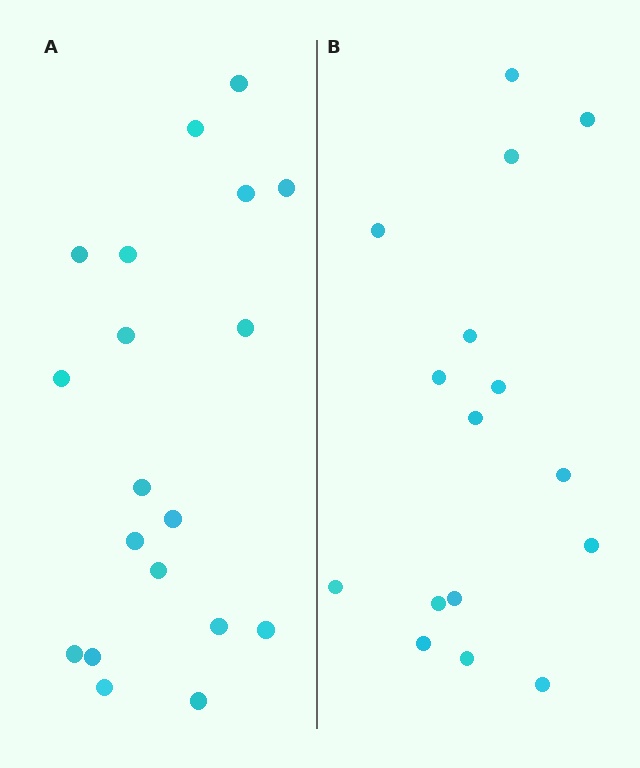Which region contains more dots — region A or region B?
Region A (the left region) has more dots.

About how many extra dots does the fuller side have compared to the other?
Region A has just a few more — roughly 2 or 3 more dots than region B.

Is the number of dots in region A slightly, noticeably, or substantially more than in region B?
Region A has only slightly more — the two regions are fairly close. The ratio is roughly 1.2 to 1.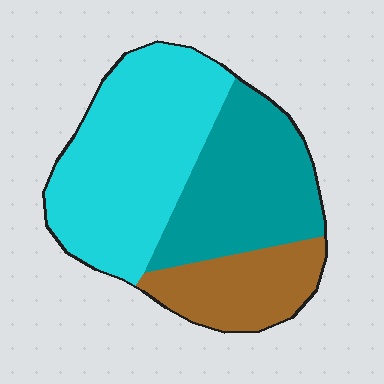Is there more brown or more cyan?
Cyan.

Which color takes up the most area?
Cyan, at roughly 45%.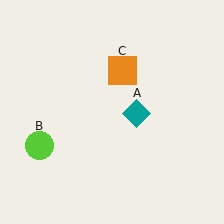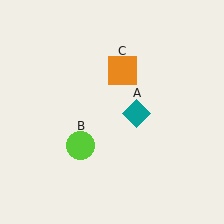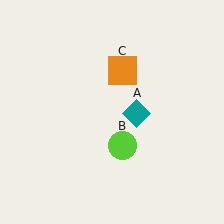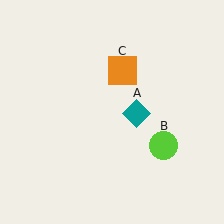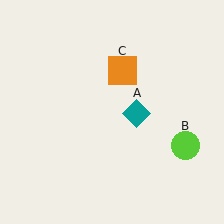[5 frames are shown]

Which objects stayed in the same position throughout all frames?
Teal diamond (object A) and orange square (object C) remained stationary.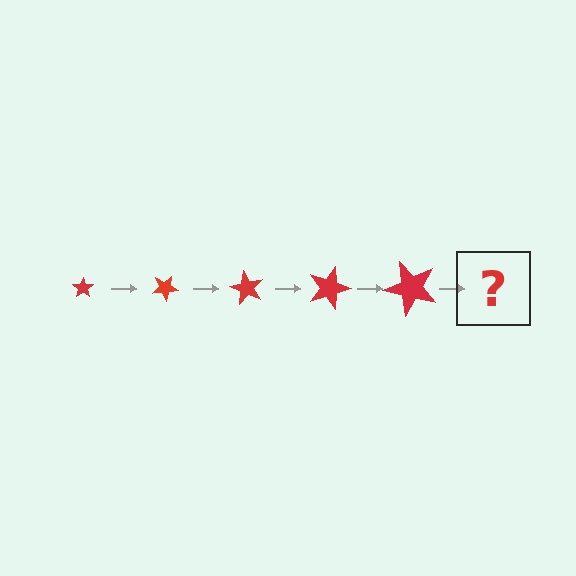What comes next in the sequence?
The next element should be a star, larger than the previous one and rotated 150 degrees from the start.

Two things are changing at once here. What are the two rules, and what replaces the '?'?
The two rules are that the star grows larger each step and it rotates 30 degrees each step. The '?' should be a star, larger than the previous one and rotated 150 degrees from the start.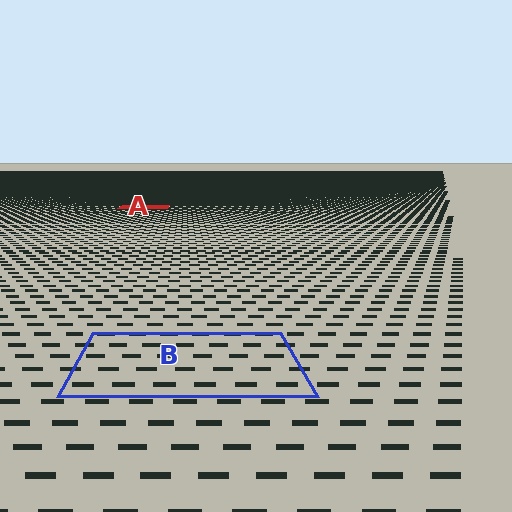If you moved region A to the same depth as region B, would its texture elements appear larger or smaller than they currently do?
They would appear larger. At a closer depth, the same texture elements are projected at a bigger on-screen size.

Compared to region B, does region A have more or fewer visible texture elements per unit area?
Region A has more texture elements per unit area — they are packed more densely because it is farther away.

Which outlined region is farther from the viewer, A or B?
Region A is farther from the viewer — the texture elements inside it appear smaller and more densely packed.